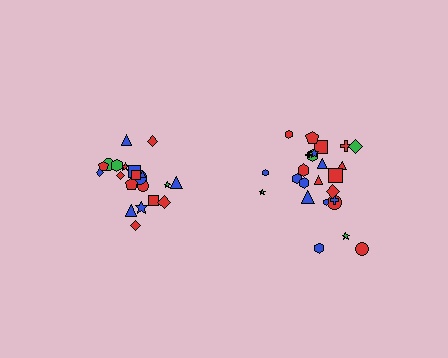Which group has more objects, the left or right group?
The right group.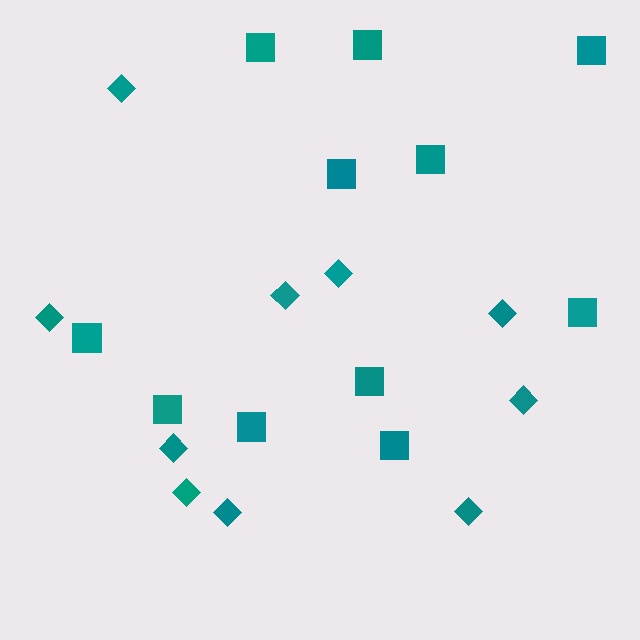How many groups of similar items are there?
There are 2 groups: one group of diamonds (10) and one group of squares (11).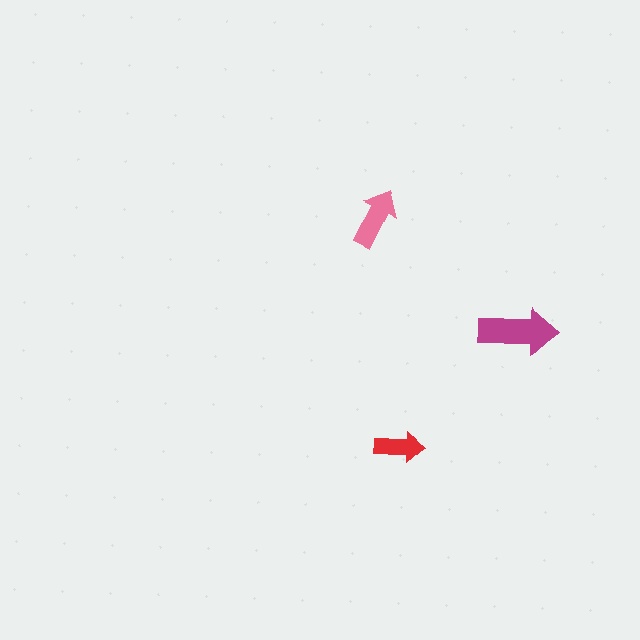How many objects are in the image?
There are 3 objects in the image.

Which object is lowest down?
The red arrow is bottommost.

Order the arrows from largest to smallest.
the magenta one, the pink one, the red one.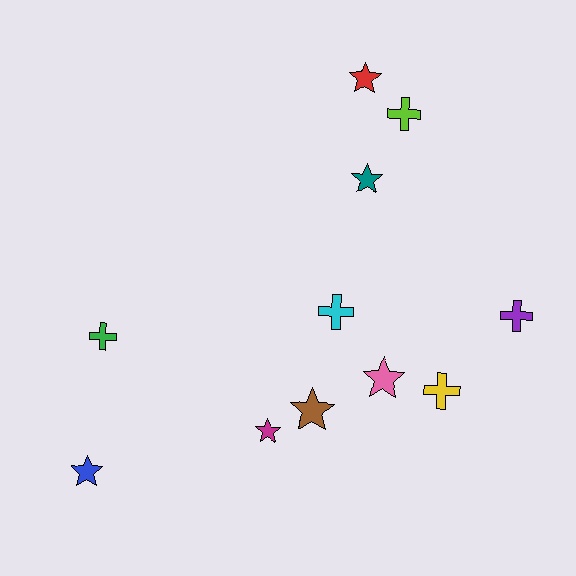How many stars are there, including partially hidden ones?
There are 6 stars.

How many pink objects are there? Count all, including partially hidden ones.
There is 1 pink object.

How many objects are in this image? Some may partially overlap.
There are 11 objects.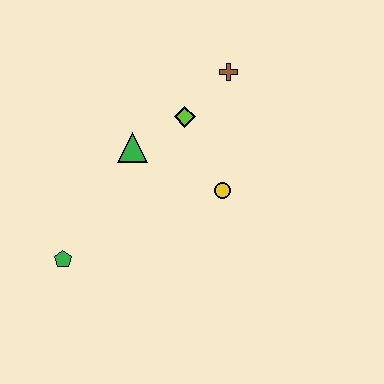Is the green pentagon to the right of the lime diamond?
No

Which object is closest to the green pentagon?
The green triangle is closest to the green pentagon.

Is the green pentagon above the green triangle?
No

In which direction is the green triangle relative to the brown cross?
The green triangle is to the left of the brown cross.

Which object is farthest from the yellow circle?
The green pentagon is farthest from the yellow circle.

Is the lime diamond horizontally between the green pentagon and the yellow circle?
Yes